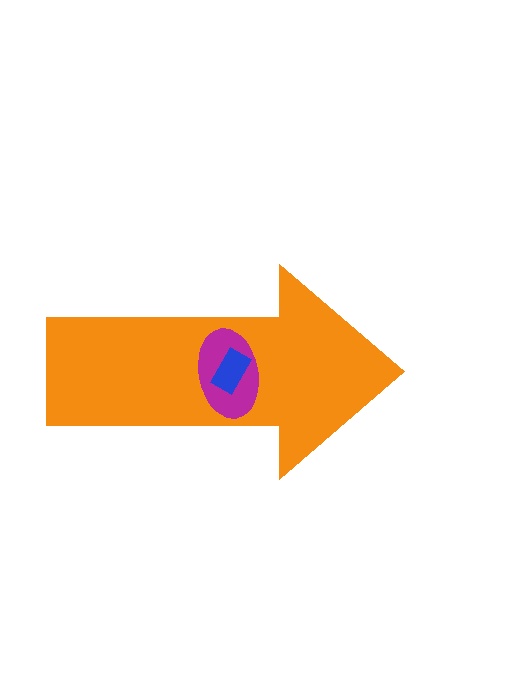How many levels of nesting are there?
3.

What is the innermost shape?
The blue rectangle.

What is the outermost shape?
The orange arrow.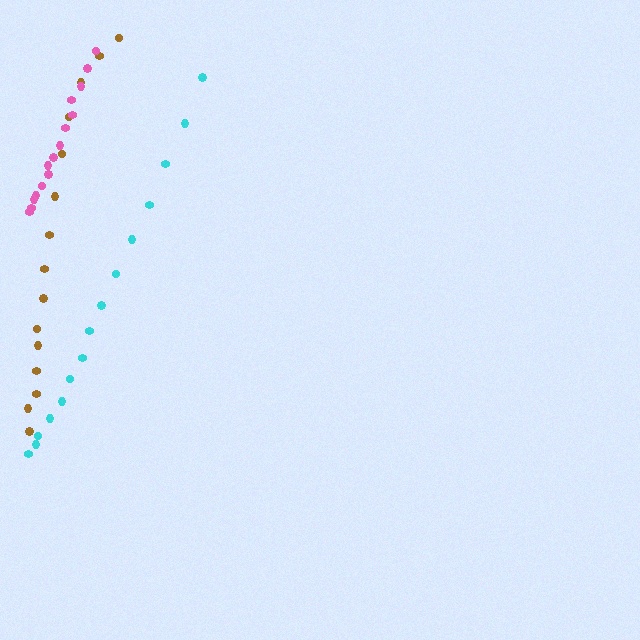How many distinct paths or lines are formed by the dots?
There are 3 distinct paths.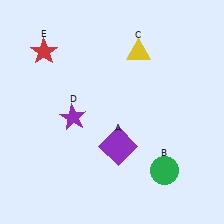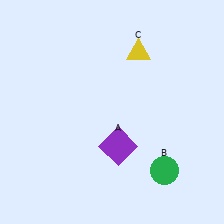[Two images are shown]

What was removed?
The red star (E), the purple star (D) were removed in Image 2.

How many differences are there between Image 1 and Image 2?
There are 2 differences between the two images.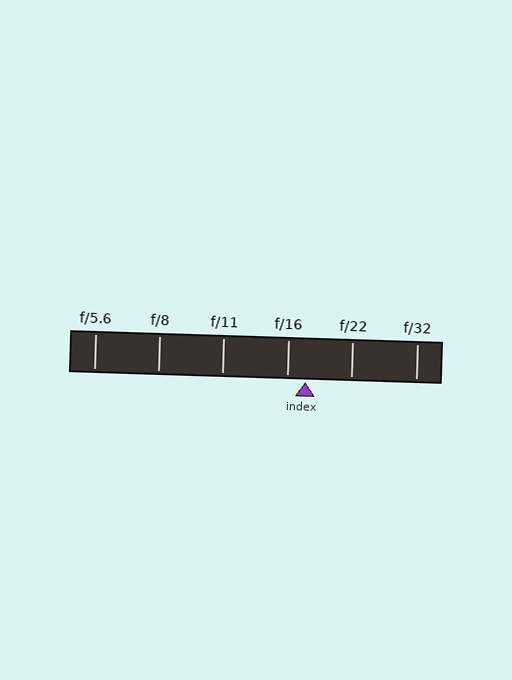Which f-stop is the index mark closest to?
The index mark is closest to f/16.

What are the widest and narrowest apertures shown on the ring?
The widest aperture shown is f/5.6 and the narrowest is f/32.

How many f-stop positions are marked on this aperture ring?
There are 6 f-stop positions marked.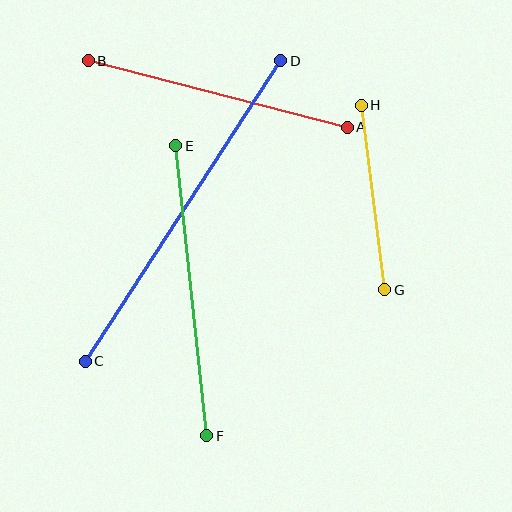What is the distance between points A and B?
The distance is approximately 268 pixels.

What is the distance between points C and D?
The distance is approximately 358 pixels.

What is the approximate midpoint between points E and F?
The midpoint is at approximately (191, 291) pixels.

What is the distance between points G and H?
The distance is approximately 186 pixels.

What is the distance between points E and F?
The distance is approximately 292 pixels.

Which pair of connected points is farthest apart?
Points C and D are farthest apart.